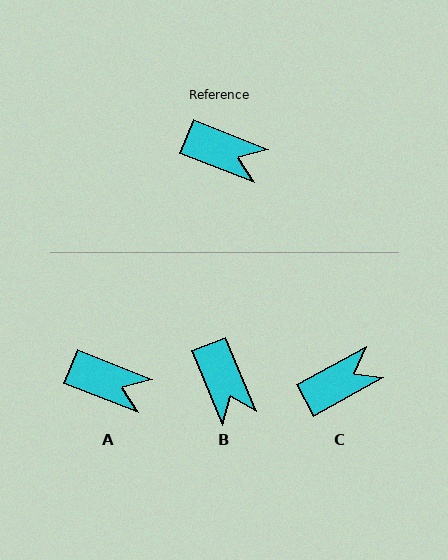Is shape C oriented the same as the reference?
No, it is off by about 50 degrees.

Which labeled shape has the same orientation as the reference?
A.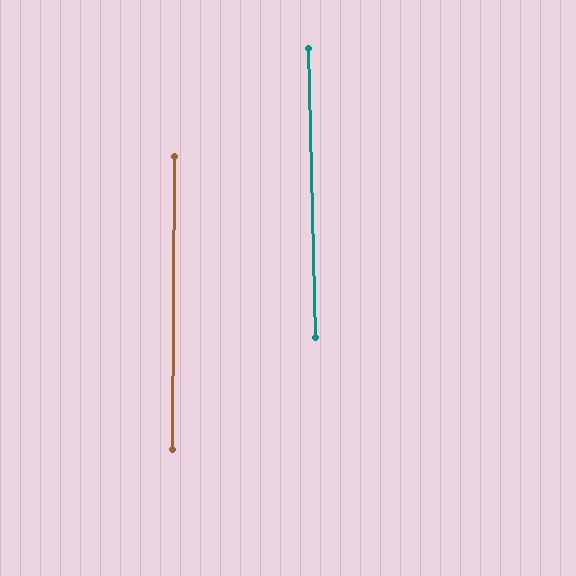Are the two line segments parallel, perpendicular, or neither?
Parallel — their directions differ by only 1.6°.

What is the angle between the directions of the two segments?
Approximately 2 degrees.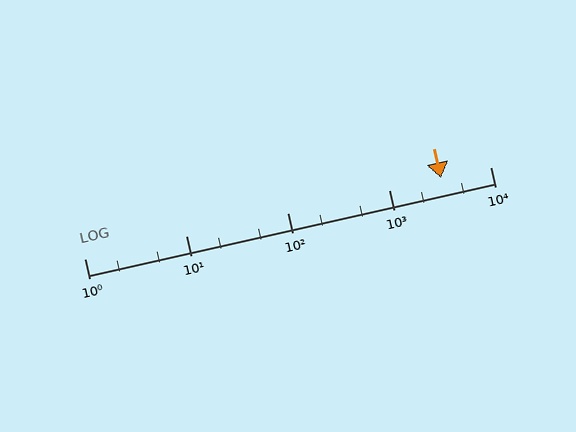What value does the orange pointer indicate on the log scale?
The pointer indicates approximately 3300.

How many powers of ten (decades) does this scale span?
The scale spans 4 decades, from 1 to 10000.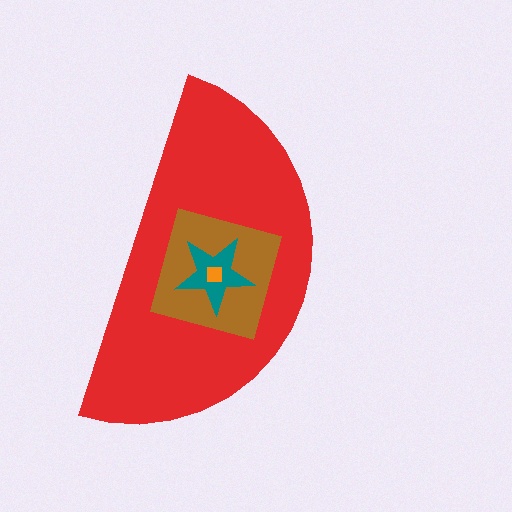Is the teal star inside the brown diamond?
Yes.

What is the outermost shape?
The red semicircle.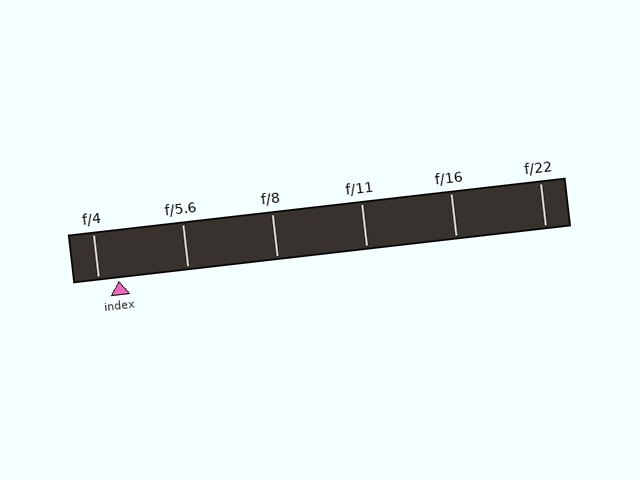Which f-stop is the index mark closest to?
The index mark is closest to f/4.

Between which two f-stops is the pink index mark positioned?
The index mark is between f/4 and f/5.6.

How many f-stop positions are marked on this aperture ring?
There are 6 f-stop positions marked.